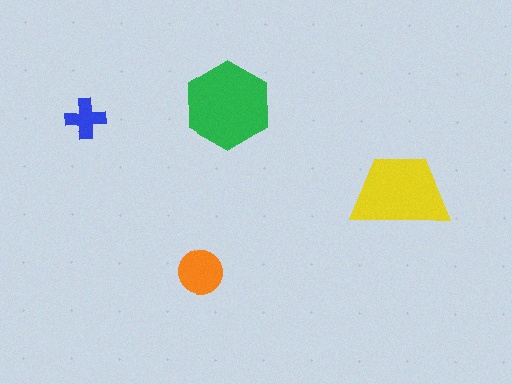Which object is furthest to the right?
The yellow trapezoid is rightmost.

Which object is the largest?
The green hexagon.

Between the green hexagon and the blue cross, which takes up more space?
The green hexagon.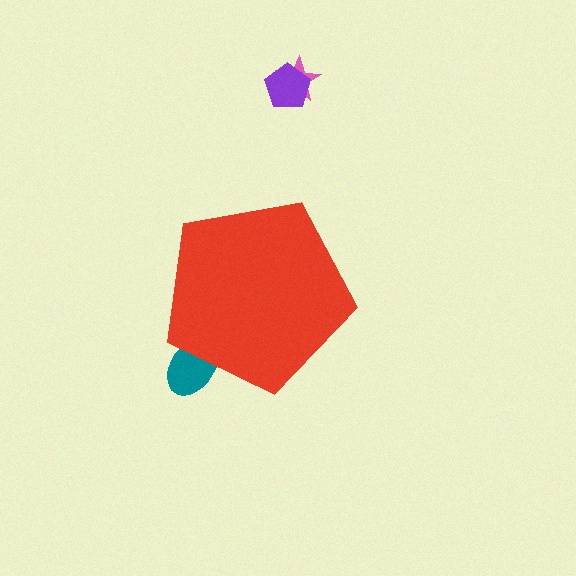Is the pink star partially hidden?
No, the pink star is fully visible.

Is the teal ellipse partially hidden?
Yes, the teal ellipse is partially hidden behind the red pentagon.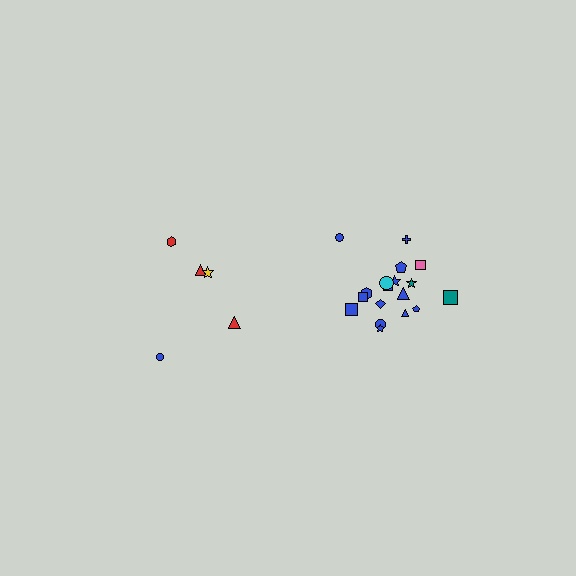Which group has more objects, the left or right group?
The right group.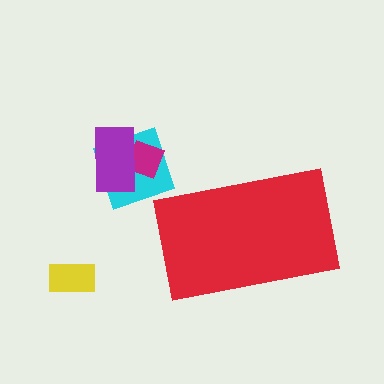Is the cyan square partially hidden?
No, the cyan square is fully visible.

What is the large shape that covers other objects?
A red rectangle.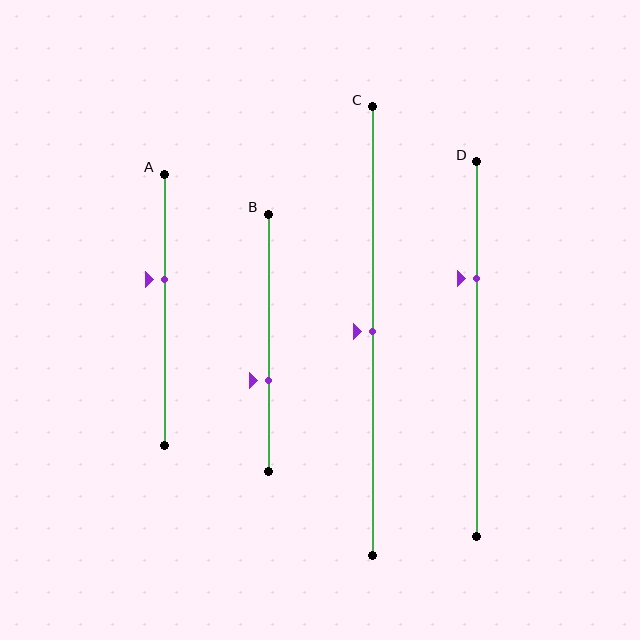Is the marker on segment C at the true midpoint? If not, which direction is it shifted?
Yes, the marker on segment C is at the true midpoint.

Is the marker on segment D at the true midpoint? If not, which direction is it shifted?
No, the marker on segment D is shifted upward by about 19% of the segment length.